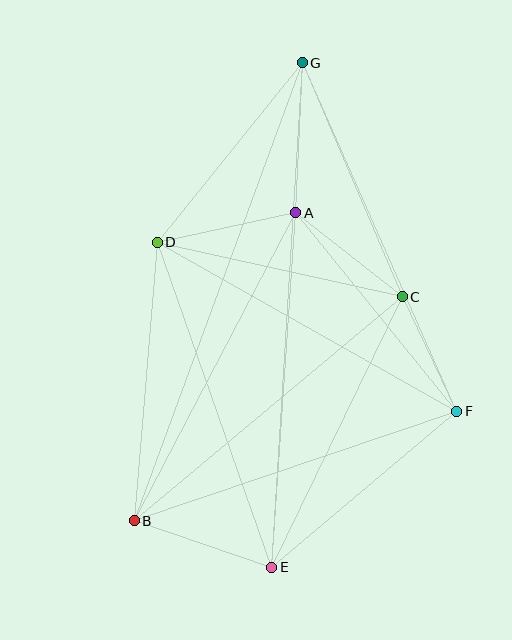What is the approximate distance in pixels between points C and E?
The distance between C and E is approximately 300 pixels.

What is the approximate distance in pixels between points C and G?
The distance between C and G is approximately 255 pixels.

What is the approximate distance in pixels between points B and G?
The distance between B and G is approximately 488 pixels.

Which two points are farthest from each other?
Points E and G are farthest from each other.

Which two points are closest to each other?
Points C and F are closest to each other.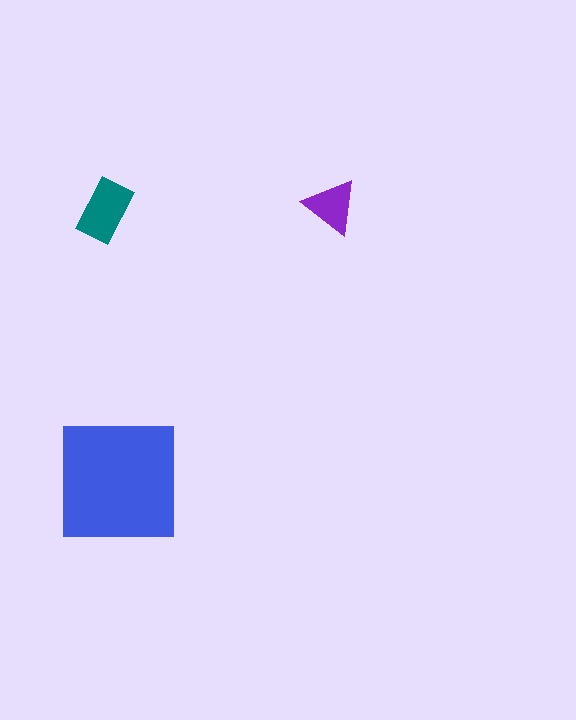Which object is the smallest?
The purple triangle.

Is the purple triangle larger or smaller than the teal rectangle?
Smaller.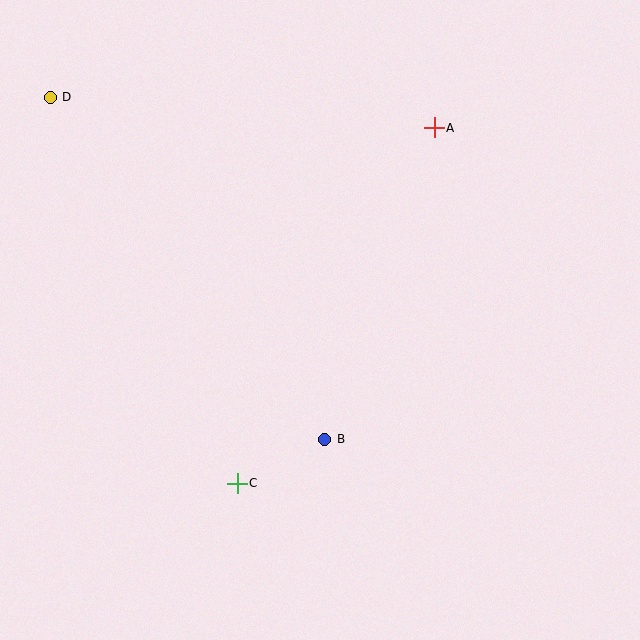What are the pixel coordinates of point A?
Point A is at (434, 128).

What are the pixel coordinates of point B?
Point B is at (325, 439).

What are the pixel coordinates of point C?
Point C is at (237, 483).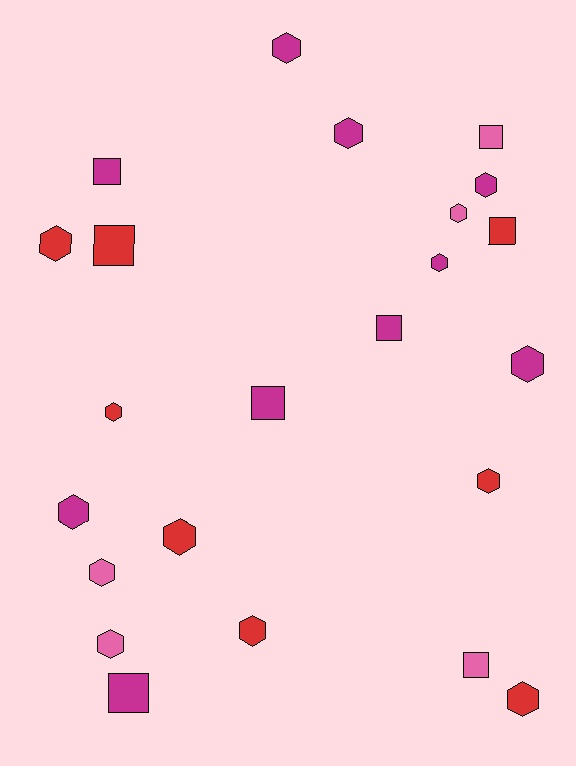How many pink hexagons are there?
There are 3 pink hexagons.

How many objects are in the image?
There are 23 objects.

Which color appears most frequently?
Magenta, with 10 objects.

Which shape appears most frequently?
Hexagon, with 15 objects.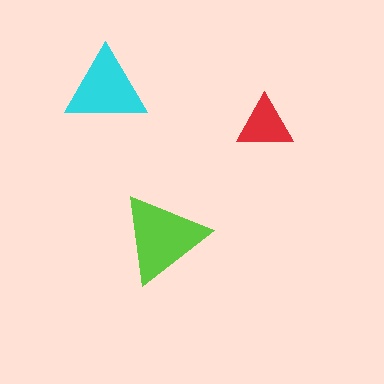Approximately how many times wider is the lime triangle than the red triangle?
About 1.5 times wider.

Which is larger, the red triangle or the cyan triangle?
The cyan one.